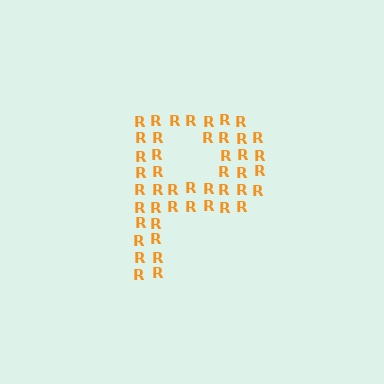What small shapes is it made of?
It is made of small letter R's.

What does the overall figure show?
The overall figure shows the letter P.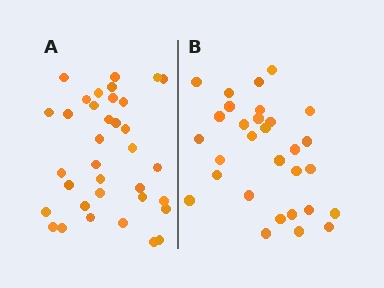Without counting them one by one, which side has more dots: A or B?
Region A (the left region) has more dots.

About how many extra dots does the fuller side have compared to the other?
Region A has about 5 more dots than region B.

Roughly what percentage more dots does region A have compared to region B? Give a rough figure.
About 15% more.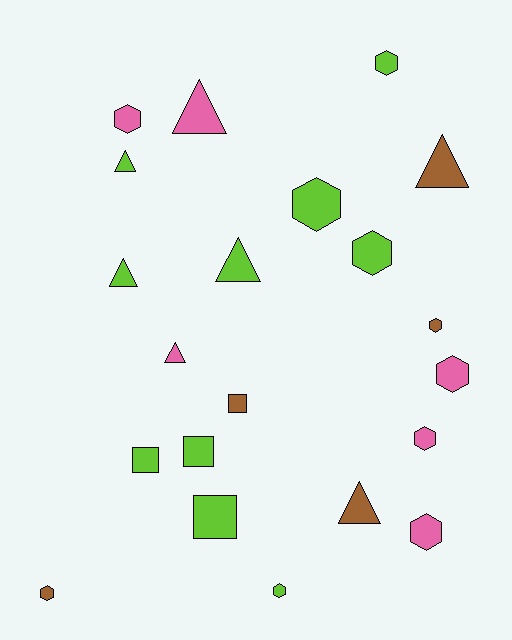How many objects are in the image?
There are 21 objects.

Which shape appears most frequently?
Hexagon, with 10 objects.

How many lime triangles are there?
There are 3 lime triangles.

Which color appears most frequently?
Lime, with 10 objects.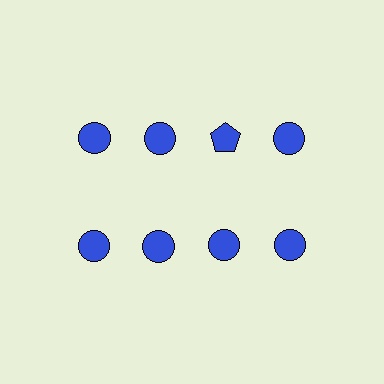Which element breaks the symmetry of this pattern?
The blue pentagon in the top row, center column breaks the symmetry. All other shapes are blue circles.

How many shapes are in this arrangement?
There are 8 shapes arranged in a grid pattern.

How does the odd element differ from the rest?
It has a different shape: pentagon instead of circle.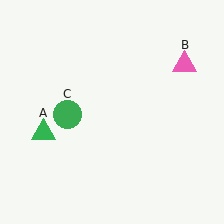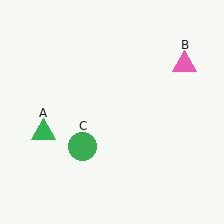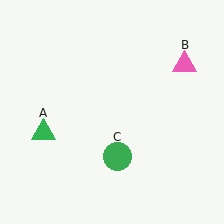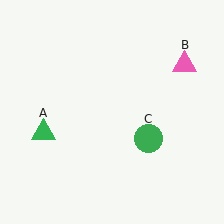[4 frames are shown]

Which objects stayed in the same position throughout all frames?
Green triangle (object A) and pink triangle (object B) remained stationary.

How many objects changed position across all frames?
1 object changed position: green circle (object C).